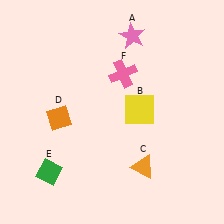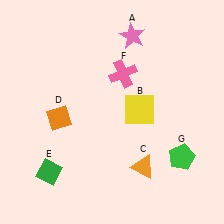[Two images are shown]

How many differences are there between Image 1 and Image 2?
There is 1 difference between the two images.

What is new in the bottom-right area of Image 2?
A green pentagon (G) was added in the bottom-right area of Image 2.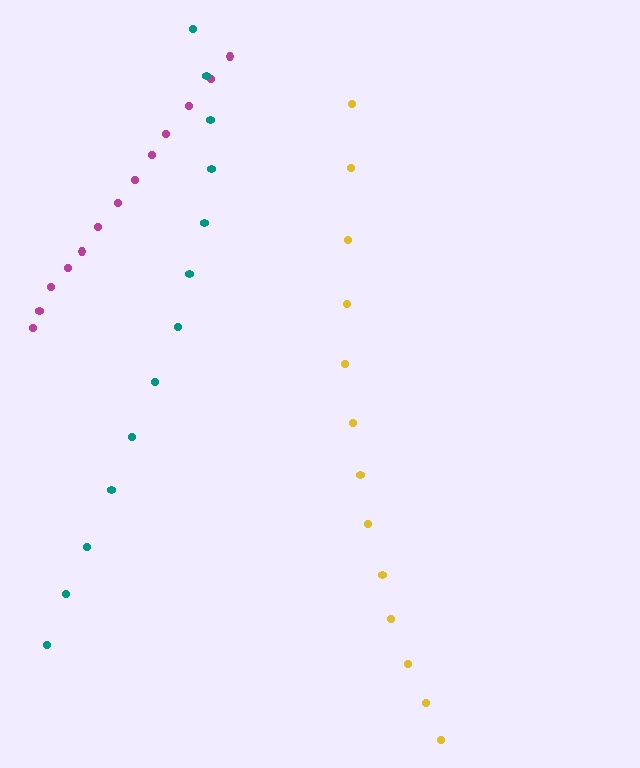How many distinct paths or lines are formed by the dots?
There are 3 distinct paths.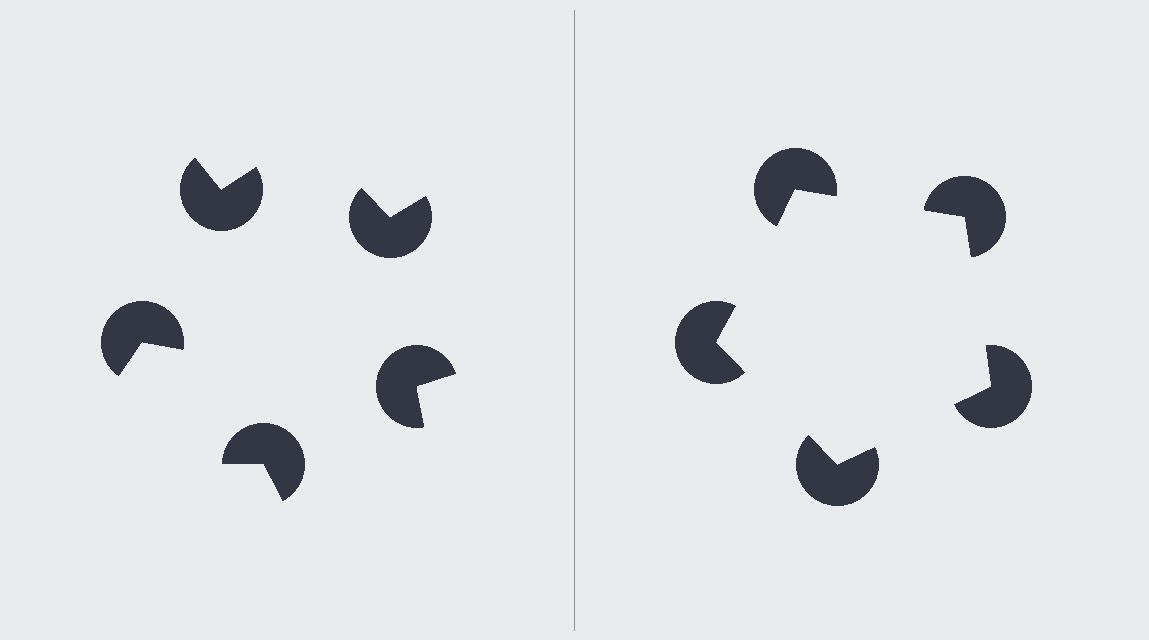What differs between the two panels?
The pac-man discs are positioned identically on both sides; only the wedge orientations differ. On the right they align to a pentagon; on the left they are misaligned.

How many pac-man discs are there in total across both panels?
10 — 5 on each side.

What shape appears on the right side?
An illusory pentagon.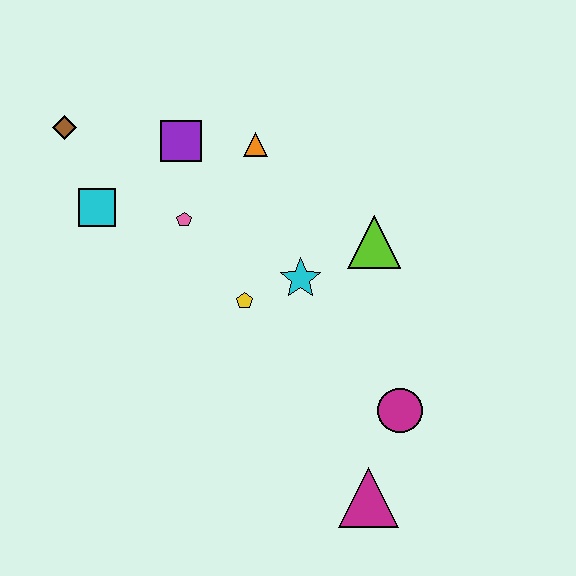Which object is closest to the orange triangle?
The purple square is closest to the orange triangle.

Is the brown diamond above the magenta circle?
Yes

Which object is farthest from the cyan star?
The brown diamond is farthest from the cyan star.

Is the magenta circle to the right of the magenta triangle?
Yes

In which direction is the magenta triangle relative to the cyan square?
The magenta triangle is below the cyan square.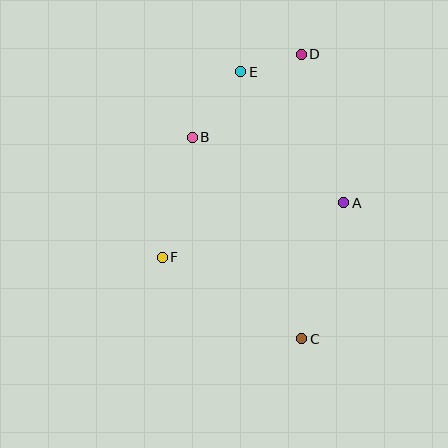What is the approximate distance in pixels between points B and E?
The distance between B and E is approximately 82 pixels.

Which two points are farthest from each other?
Points C and D are farthest from each other.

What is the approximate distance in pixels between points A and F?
The distance between A and F is approximately 189 pixels.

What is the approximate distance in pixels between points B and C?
The distance between B and C is approximately 229 pixels.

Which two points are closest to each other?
Points D and E are closest to each other.